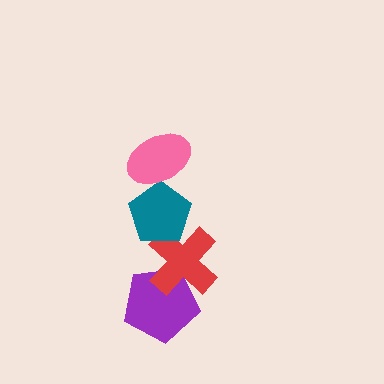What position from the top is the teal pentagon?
The teal pentagon is 2nd from the top.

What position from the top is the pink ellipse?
The pink ellipse is 1st from the top.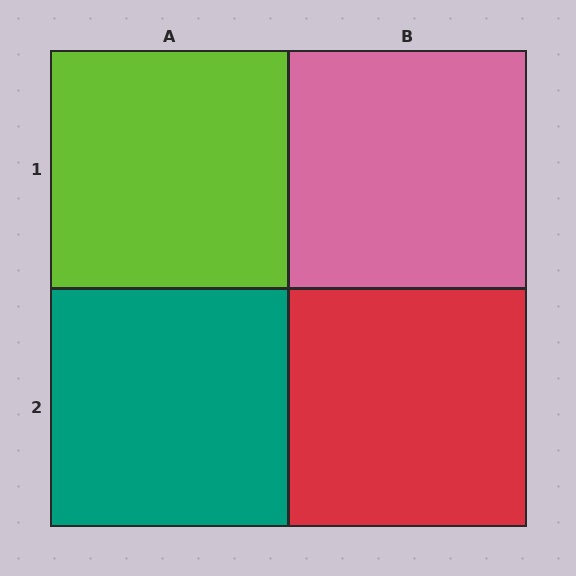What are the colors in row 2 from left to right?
Teal, red.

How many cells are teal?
1 cell is teal.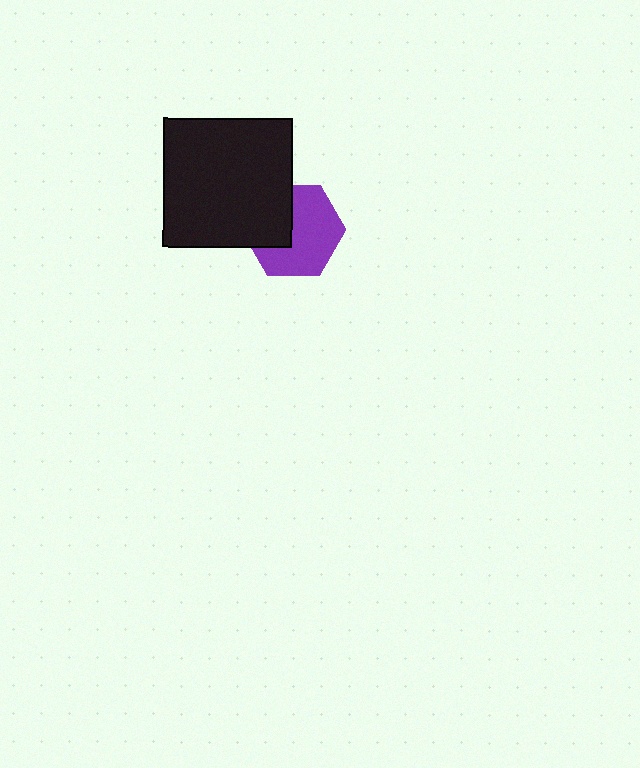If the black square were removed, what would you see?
You would see the complete purple hexagon.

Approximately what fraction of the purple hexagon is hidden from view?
Roughly 35% of the purple hexagon is hidden behind the black square.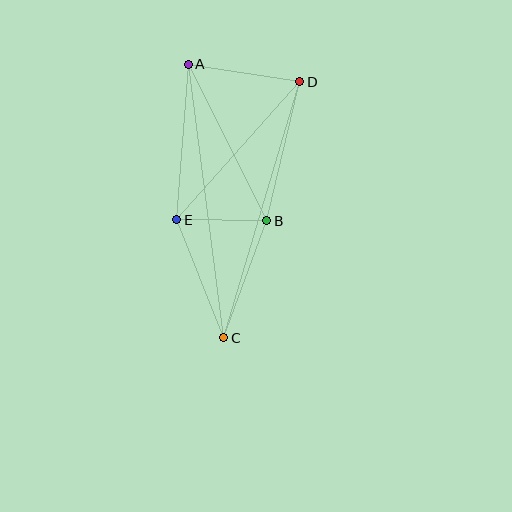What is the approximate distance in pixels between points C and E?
The distance between C and E is approximately 127 pixels.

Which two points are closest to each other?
Points B and E are closest to each other.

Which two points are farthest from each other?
Points A and C are farthest from each other.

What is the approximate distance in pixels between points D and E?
The distance between D and E is approximately 185 pixels.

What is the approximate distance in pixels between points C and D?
The distance between C and D is approximately 267 pixels.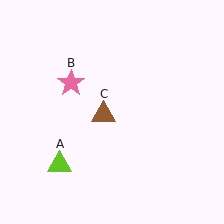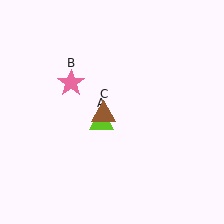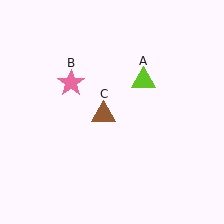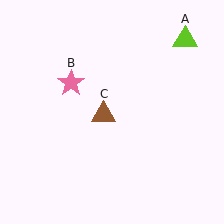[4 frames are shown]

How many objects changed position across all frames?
1 object changed position: lime triangle (object A).